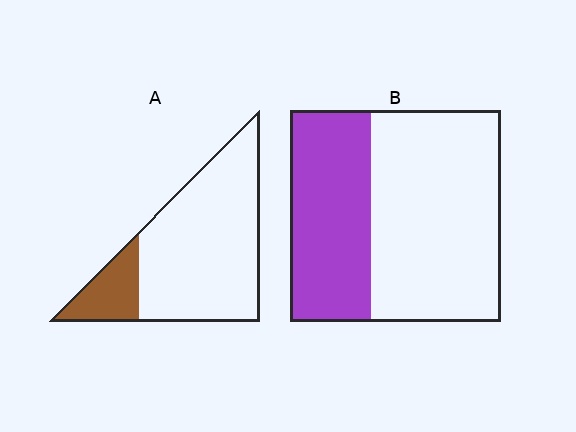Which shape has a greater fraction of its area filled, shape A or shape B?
Shape B.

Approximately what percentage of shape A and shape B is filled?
A is approximately 20% and B is approximately 40%.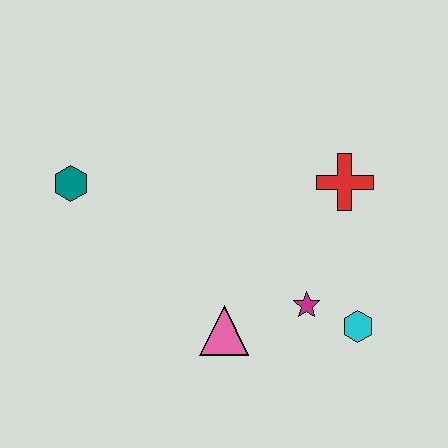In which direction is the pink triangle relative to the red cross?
The pink triangle is below the red cross.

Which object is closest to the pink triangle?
The magenta star is closest to the pink triangle.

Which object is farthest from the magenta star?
The teal hexagon is farthest from the magenta star.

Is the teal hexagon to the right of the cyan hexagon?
No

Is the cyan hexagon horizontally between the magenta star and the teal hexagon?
No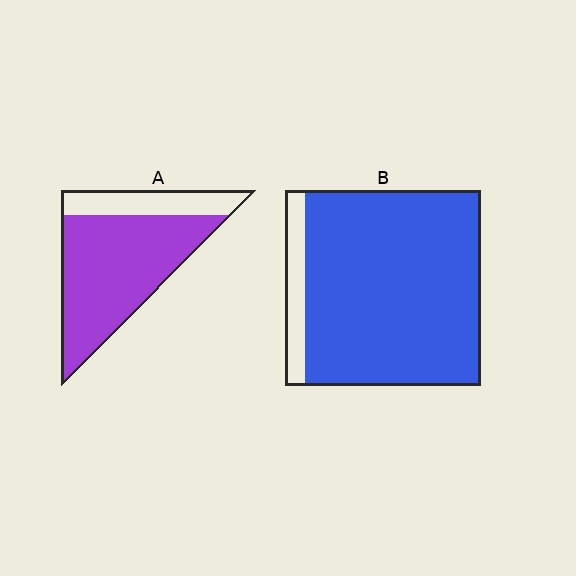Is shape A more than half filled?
Yes.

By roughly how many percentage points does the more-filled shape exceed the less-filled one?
By roughly 15 percentage points (B over A).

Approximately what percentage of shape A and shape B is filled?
A is approximately 75% and B is approximately 90%.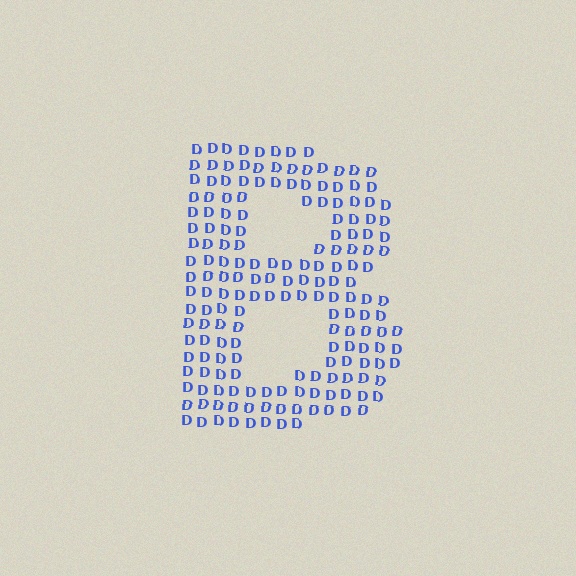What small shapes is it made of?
It is made of small letter D's.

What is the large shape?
The large shape is the letter B.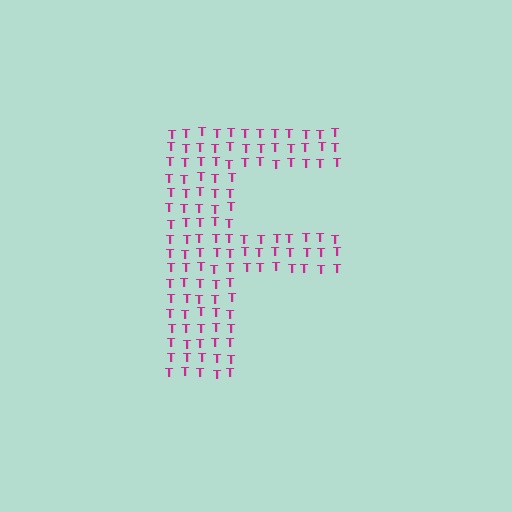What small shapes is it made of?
It is made of small letter T's.